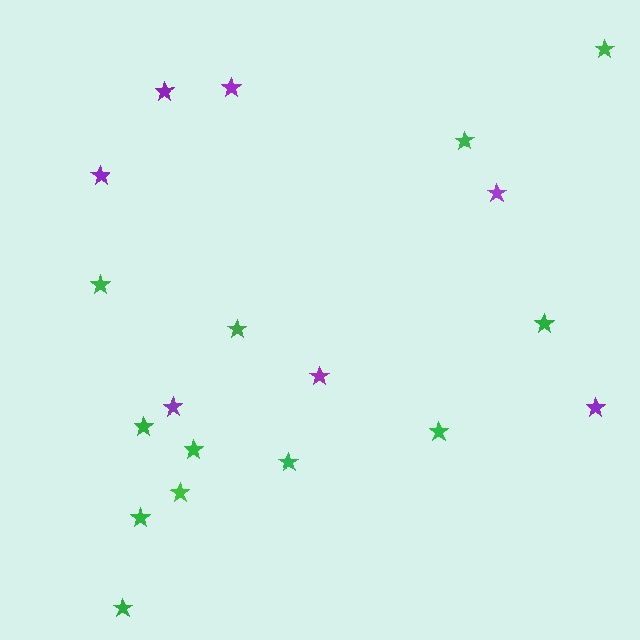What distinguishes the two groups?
There are 2 groups: one group of green stars (12) and one group of purple stars (7).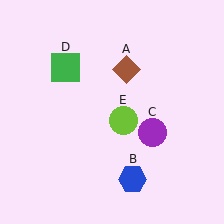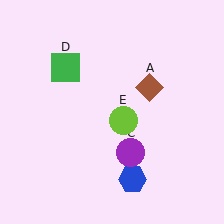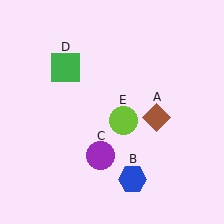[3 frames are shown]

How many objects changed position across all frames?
2 objects changed position: brown diamond (object A), purple circle (object C).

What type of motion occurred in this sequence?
The brown diamond (object A), purple circle (object C) rotated clockwise around the center of the scene.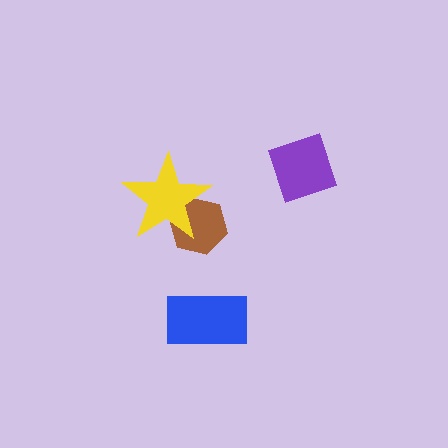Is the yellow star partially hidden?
No, no other shape covers it.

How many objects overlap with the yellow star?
1 object overlaps with the yellow star.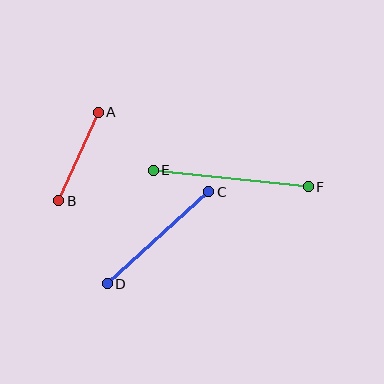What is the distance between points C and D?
The distance is approximately 137 pixels.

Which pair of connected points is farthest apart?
Points E and F are farthest apart.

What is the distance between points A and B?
The distance is approximately 97 pixels.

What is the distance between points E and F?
The distance is approximately 156 pixels.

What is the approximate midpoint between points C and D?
The midpoint is at approximately (158, 238) pixels.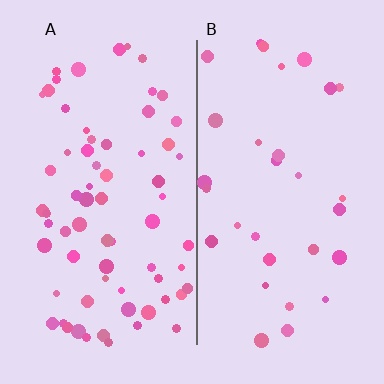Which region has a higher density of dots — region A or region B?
A (the left).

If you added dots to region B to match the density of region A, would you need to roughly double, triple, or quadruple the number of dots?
Approximately double.